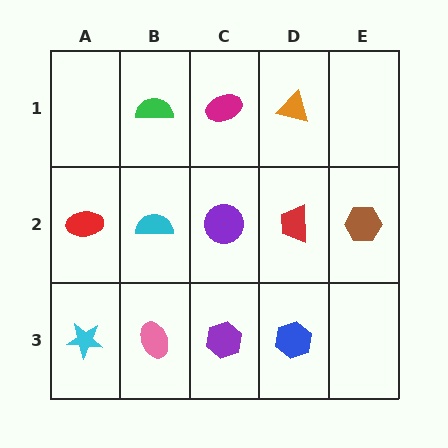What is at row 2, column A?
A red ellipse.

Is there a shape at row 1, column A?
No, that cell is empty.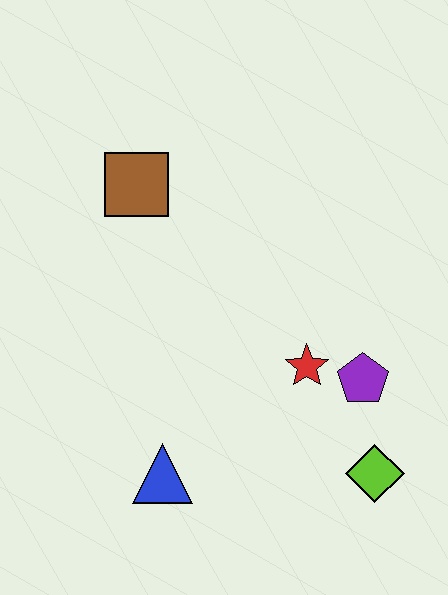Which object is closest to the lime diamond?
The purple pentagon is closest to the lime diamond.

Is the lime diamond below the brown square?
Yes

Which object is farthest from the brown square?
The lime diamond is farthest from the brown square.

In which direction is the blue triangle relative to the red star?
The blue triangle is to the left of the red star.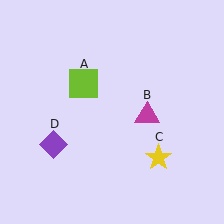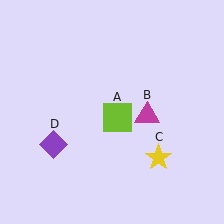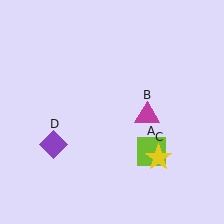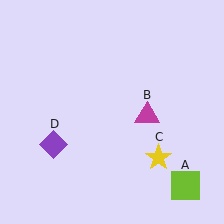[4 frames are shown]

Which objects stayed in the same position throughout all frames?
Magenta triangle (object B) and yellow star (object C) and purple diamond (object D) remained stationary.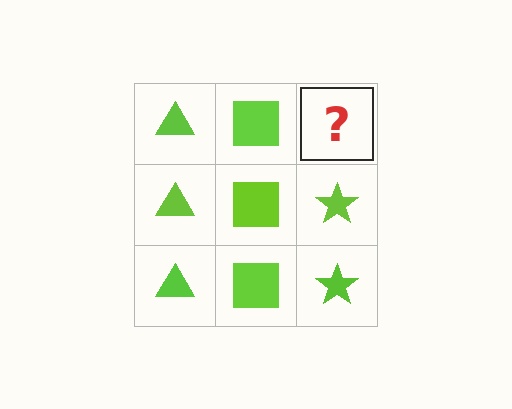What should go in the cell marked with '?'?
The missing cell should contain a lime star.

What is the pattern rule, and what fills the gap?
The rule is that each column has a consistent shape. The gap should be filled with a lime star.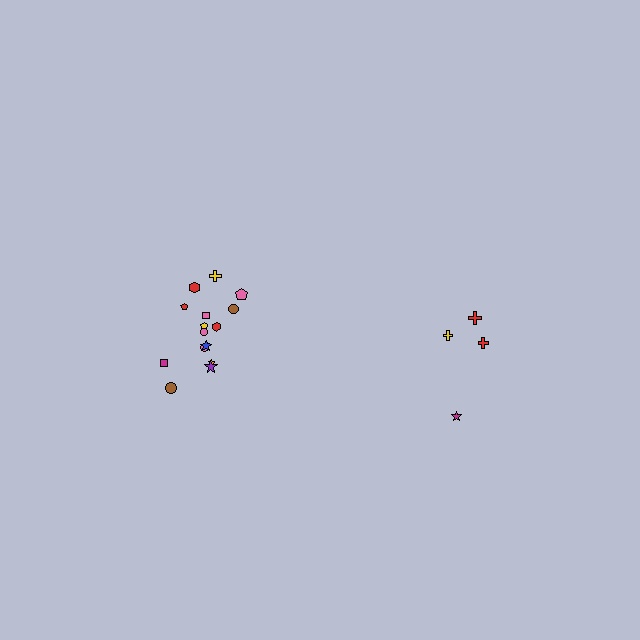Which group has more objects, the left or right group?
The left group.